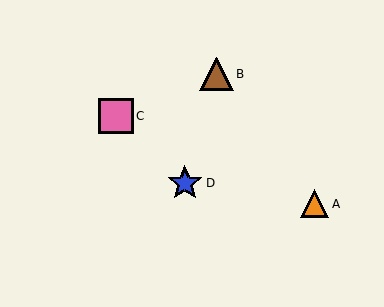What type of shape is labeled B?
Shape B is a brown triangle.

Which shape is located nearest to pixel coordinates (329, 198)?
The orange triangle (labeled A) at (315, 204) is nearest to that location.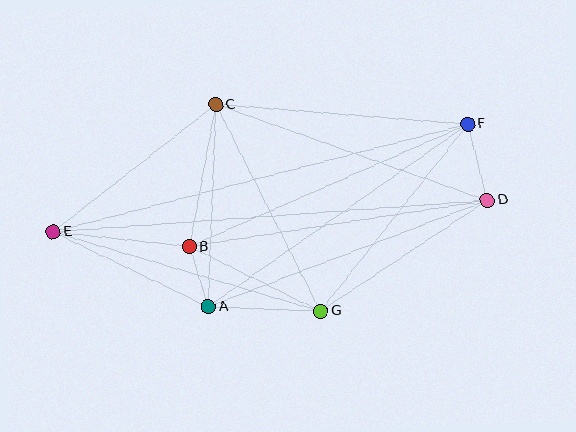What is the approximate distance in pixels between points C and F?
The distance between C and F is approximately 253 pixels.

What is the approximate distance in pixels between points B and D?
The distance between B and D is approximately 302 pixels.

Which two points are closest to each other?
Points A and B are closest to each other.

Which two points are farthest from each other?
Points D and E are farthest from each other.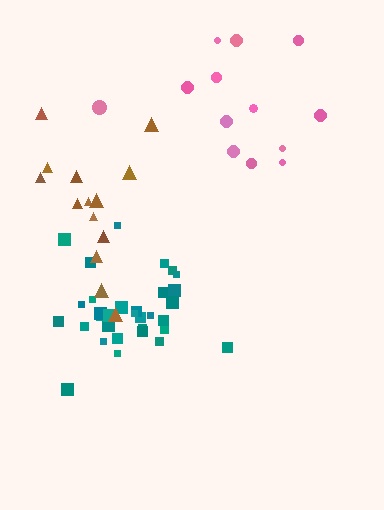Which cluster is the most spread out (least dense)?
Pink.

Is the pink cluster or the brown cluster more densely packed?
Brown.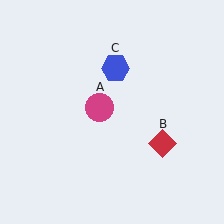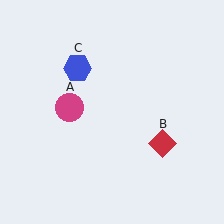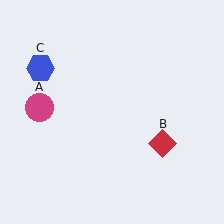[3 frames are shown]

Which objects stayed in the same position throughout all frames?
Red diamond (object B) remained stationary.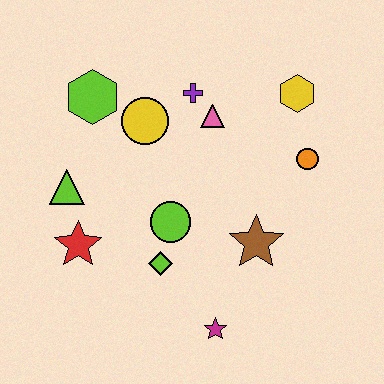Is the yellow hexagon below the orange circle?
No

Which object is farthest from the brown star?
The lime hexagon is farthest from the brown star.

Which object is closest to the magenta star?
The lime diamond is closest to the magenta star.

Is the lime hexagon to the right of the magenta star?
No